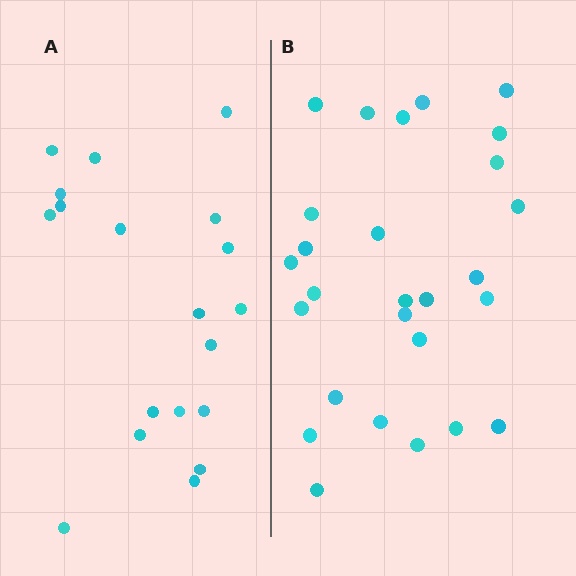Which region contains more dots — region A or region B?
Region B (the right region) has more dots.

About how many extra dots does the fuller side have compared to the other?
Region B has roughly 8 or so more dots than region A.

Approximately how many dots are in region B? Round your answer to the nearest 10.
About 30 dots. (The exact count is 27, which rounds to 30.)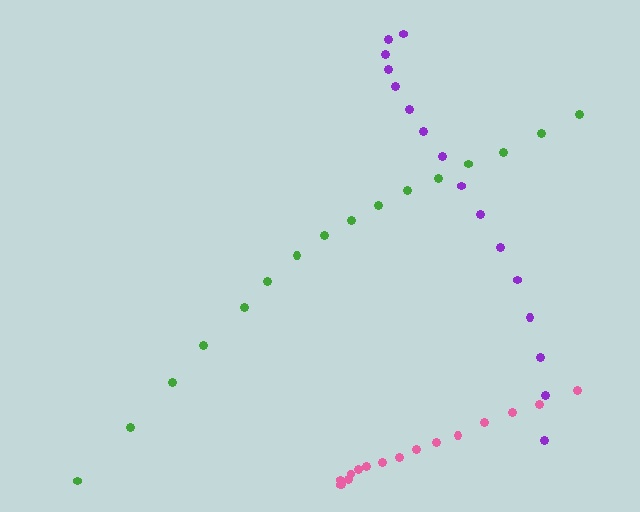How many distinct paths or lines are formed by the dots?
There are 3 distinct paths.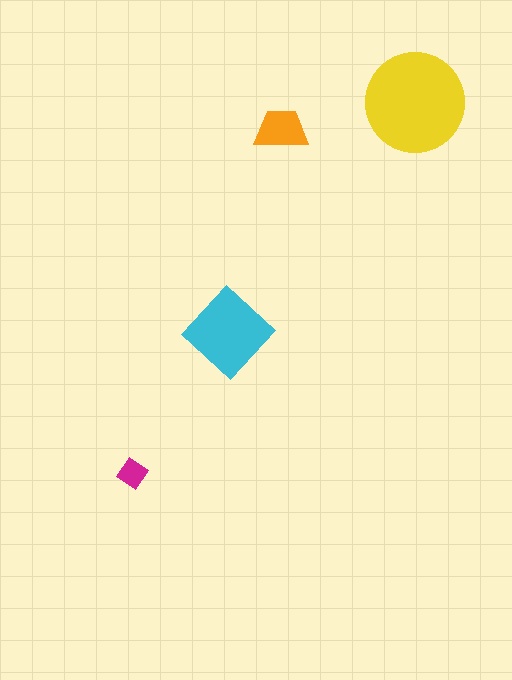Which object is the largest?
The yellow circle.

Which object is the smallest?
The magenta diamond.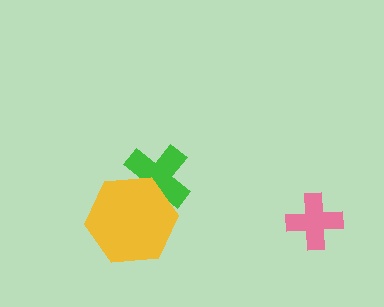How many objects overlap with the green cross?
1 object overlaps with the green cross.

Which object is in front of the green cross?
The yellow hexagon is in front of the green cross.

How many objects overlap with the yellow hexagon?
1 object overlaps with the yellow hexagon.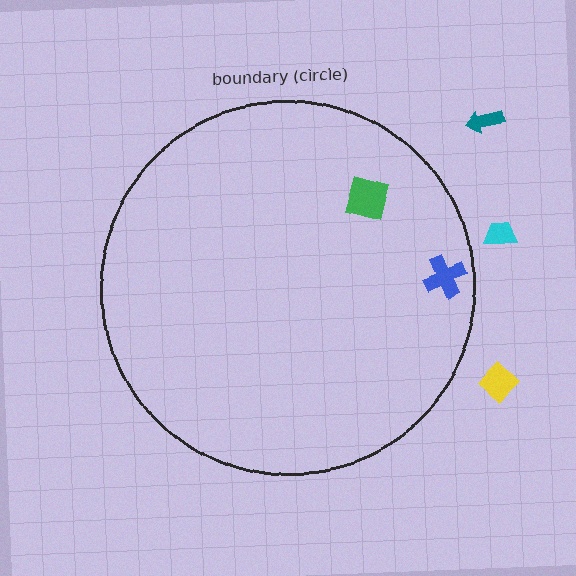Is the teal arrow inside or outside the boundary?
Outside.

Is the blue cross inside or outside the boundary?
Inside.